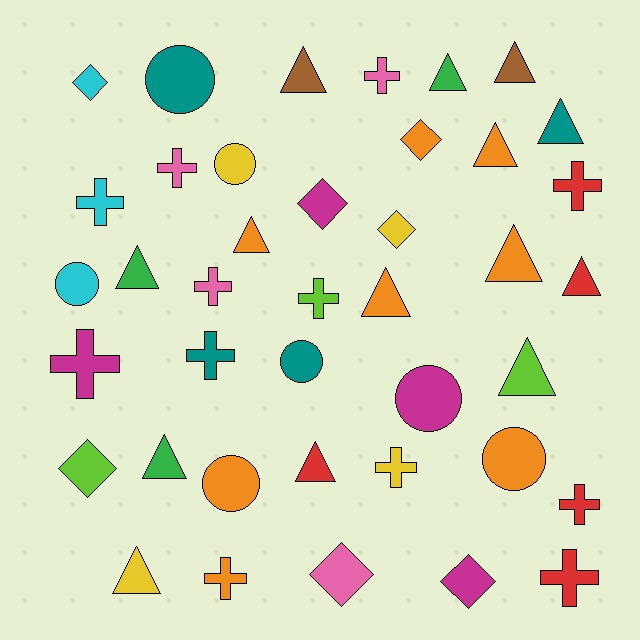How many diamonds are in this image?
There are 7 diamonds.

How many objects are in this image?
There are 40 objects.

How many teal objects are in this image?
There are 4 teal objects.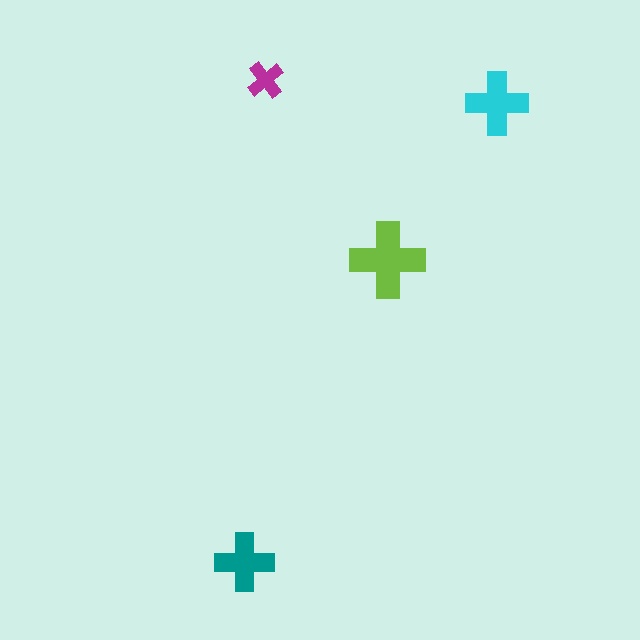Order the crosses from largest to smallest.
the lime one, the cyan one, the teal one, the magenta one.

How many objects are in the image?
There are 4 objects in the image.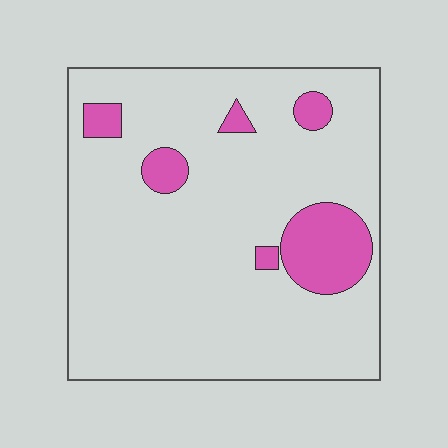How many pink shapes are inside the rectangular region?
6.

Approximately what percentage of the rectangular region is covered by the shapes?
Approximately 15%.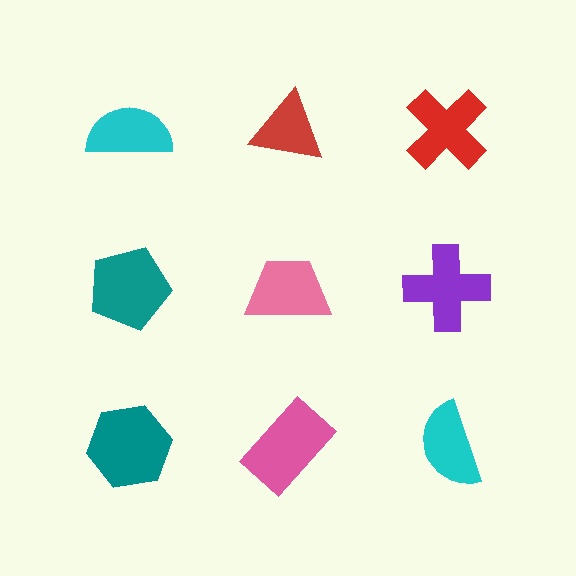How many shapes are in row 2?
3 shapes.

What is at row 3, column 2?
A pink rectangle.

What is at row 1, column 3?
A red cross.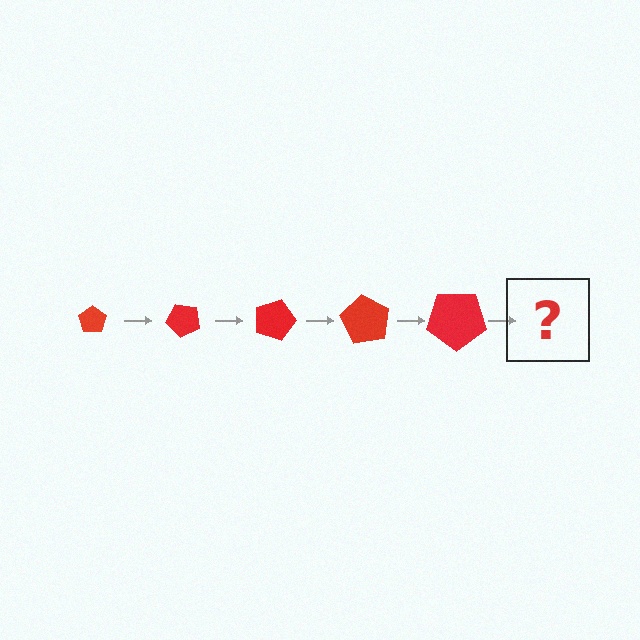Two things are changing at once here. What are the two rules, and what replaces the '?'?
The two rules are that the pentagon grows larger each step and it rotates 45 degrees each step. The '?' should be a pentagon, larger than the previous one and rotated 225 degrees from the start.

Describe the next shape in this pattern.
It should be a pentagon, larger than the previous one and rotated 225 degrees from the start.